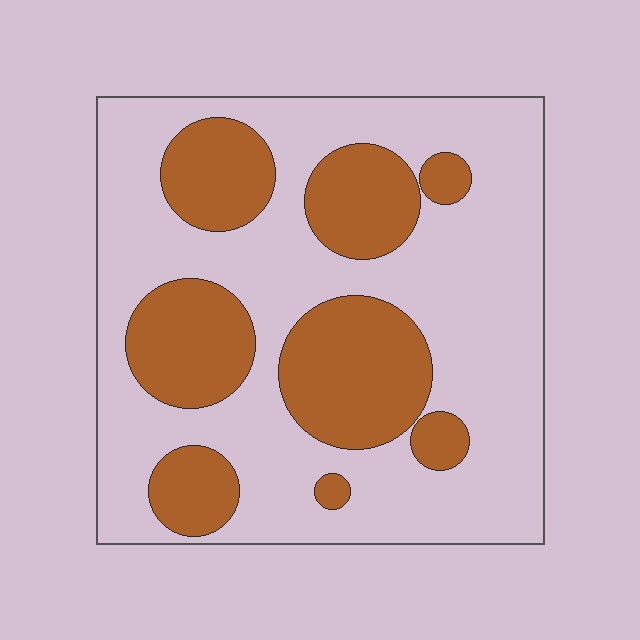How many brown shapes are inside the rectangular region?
8.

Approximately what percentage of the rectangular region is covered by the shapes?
Approximately 35%.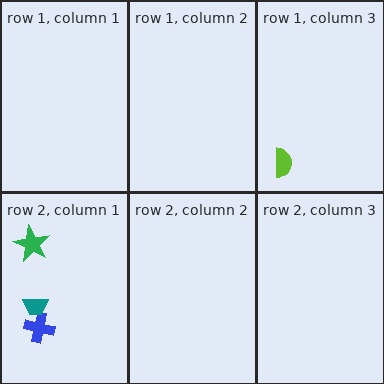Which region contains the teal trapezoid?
The row 2, column 1 region.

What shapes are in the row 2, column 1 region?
The blue cross, the green star, the teal trapezoid.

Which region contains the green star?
The row 2, column 1 region.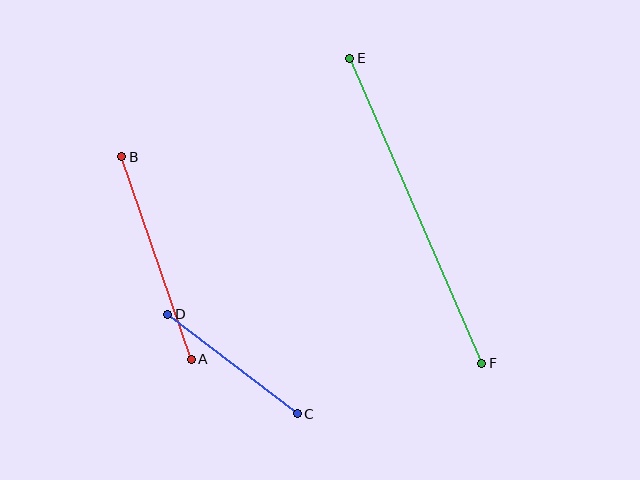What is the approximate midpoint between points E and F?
The midpoint is at approximately (416, 211) pixels.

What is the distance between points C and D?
The distance is approximately 164 pixels.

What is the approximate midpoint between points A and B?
The midpoint is at approximately (157, 258) pixels.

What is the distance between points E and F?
The distance is approximately 332 pixels.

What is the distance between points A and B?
The distance is approximately 214 pixels.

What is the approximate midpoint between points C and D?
The midpoint is at approximately (232, 364) pixels.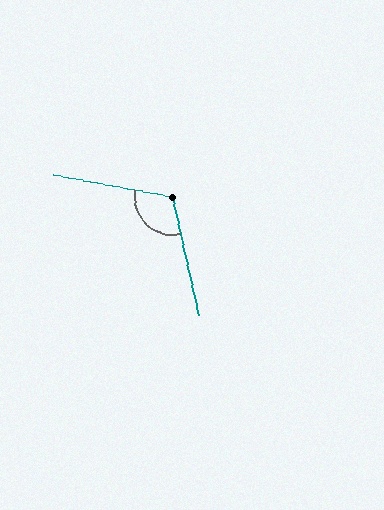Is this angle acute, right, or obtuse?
It is obtuse.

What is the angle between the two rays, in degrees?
Approximately 112 degrees.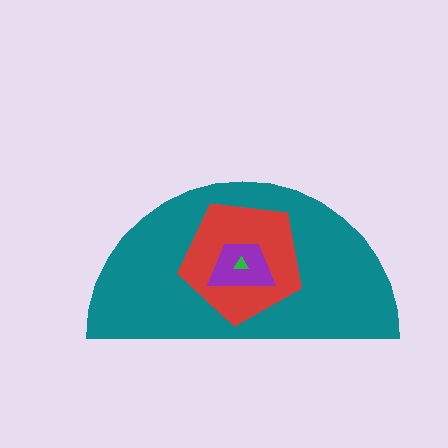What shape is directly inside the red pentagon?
The purple trapezoid.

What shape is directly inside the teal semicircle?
The red pentagon.